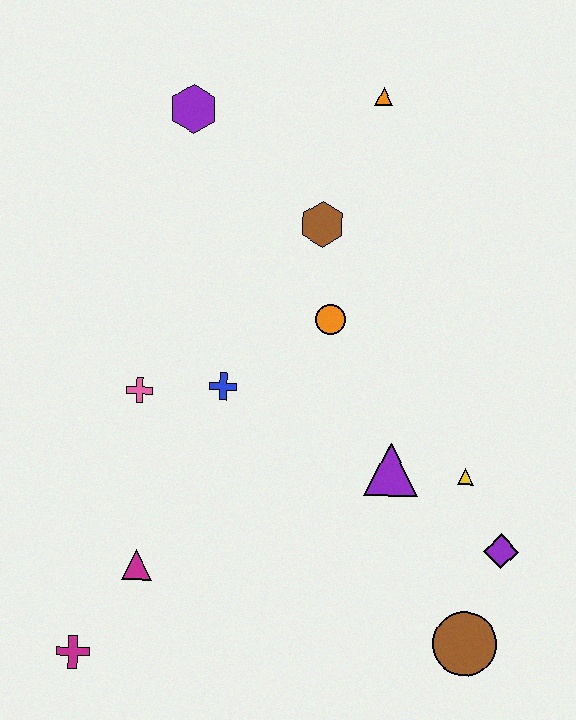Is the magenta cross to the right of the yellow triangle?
No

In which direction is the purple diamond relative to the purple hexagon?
The purple diamond is below the purple hexagon.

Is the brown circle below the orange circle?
Yes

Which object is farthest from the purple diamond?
The purple hexagon is farthest from the purple diamond.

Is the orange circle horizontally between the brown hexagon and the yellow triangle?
Yes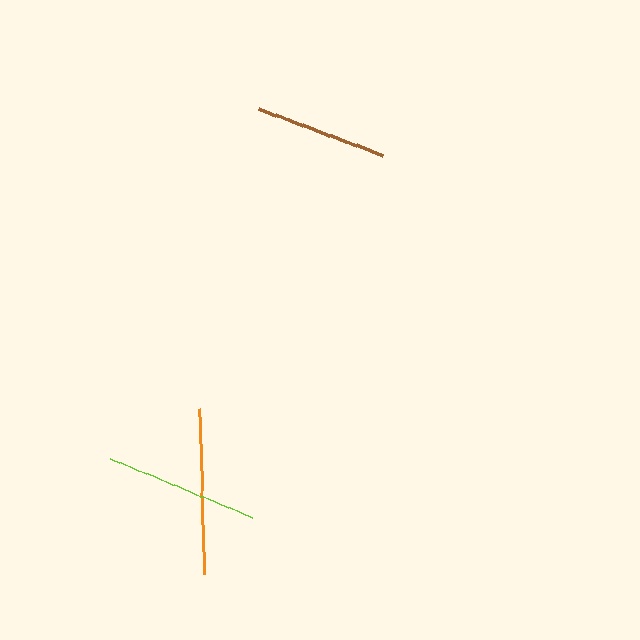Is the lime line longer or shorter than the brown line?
The lime line is longer than the brown line.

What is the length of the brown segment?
The brown segment is approximately 132 pixels long.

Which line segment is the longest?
The orange line is the longest at approximately 165 pixels.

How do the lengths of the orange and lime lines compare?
The orange and lime lines are approximately the same length.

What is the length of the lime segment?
The lime segment is approximately 154 pixels long.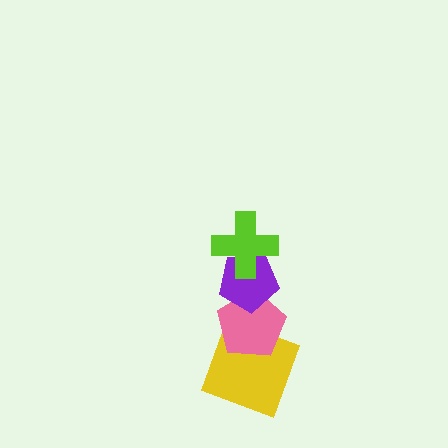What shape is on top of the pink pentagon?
The purple pentagon is on top of the pink pentagon.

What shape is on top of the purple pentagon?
The lime cross is on top of the purple pentagon.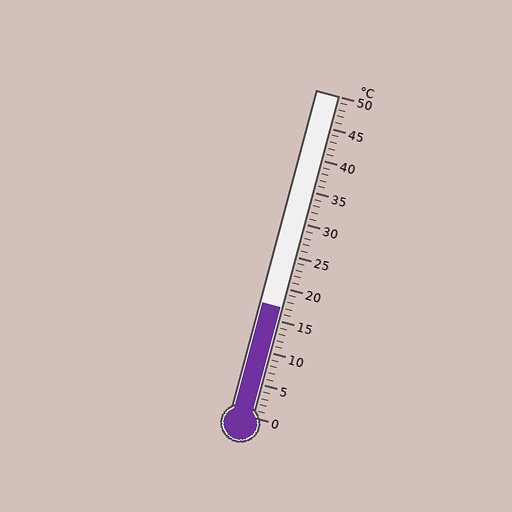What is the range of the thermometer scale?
The thermometer scale ranges from 0°C to 50°C.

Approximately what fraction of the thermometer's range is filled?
The thermometer is filled to approximately 35% of its range.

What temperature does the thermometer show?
The thermometer shows approximately 17°C.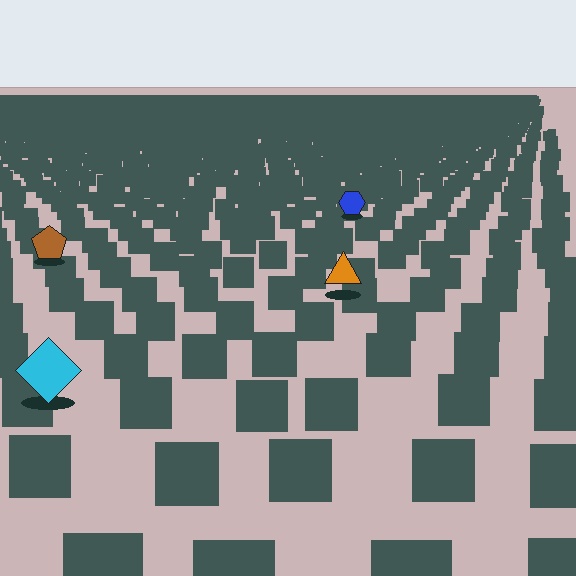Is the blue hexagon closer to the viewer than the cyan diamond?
No. The cyan diamond is closer — you can tell from the texture gradient: the ground texture is coarser near it.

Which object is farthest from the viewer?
The blue hexagon is farthest from the viewer. It appears smaller and the ground texture around it is denser.